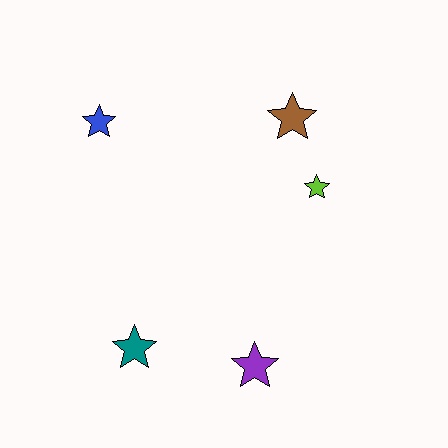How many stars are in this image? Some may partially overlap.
There are 5 stars.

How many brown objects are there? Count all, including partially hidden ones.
There is 1 brown object.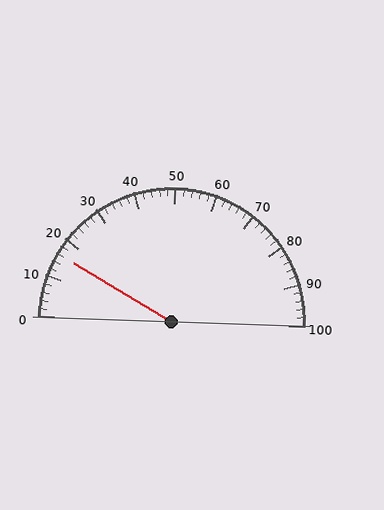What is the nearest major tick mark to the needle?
The nearest major tick mark is 20.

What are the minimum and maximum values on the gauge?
The gauge ranges from 0 to 100.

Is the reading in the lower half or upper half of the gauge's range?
The reading is in the lower half of the range (0 to 100).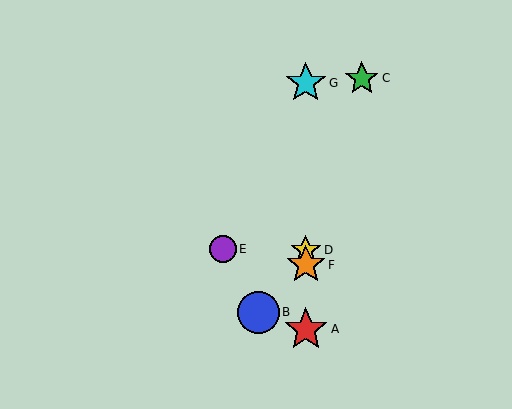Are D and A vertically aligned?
Yes, both are at x≈306.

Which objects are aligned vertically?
Objects A, D, F, G are aligned vertically.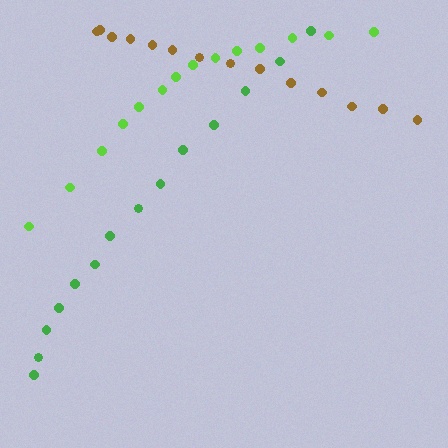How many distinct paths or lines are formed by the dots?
There are 3 distinct paths.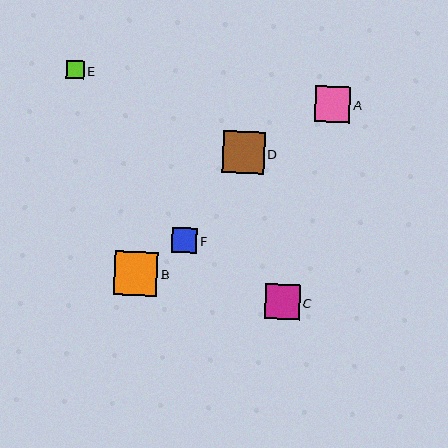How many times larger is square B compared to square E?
Square B is approximately 2.5 times the size of square E.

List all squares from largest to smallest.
From largest to smallest: B, D, A, C, F, E.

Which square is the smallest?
Square E is the smallest with a size of approximately 17 pixels.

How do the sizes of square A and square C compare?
Square A and square C are approximately the same size.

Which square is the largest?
Square B is the largest with a size of approximately 43 pixels.